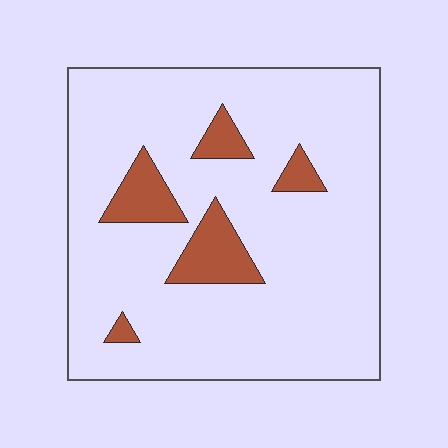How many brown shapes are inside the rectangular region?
5.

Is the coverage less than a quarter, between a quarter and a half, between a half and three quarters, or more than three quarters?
Less than a quarter.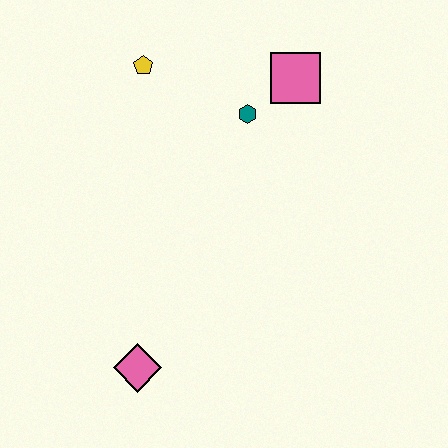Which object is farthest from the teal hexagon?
The pink diamond is farthest from the teal hexagon.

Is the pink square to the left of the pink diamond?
No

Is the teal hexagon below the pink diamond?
No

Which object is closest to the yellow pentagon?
The teal hexagon is closest to the yellow pentagon.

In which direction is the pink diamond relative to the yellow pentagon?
The pink diamond is below the yellow pentagon.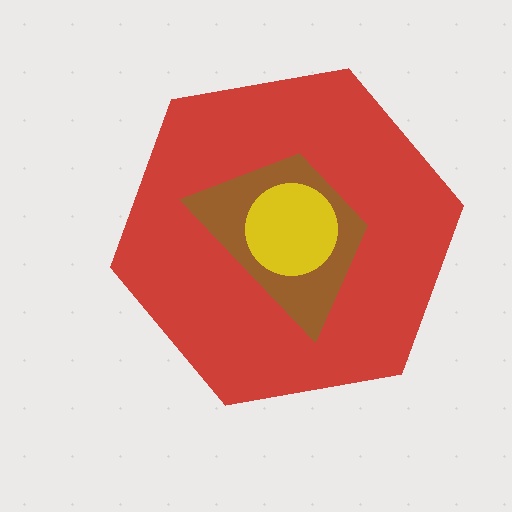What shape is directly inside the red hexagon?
The brown trapezoid.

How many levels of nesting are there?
3.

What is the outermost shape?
The red hexagon.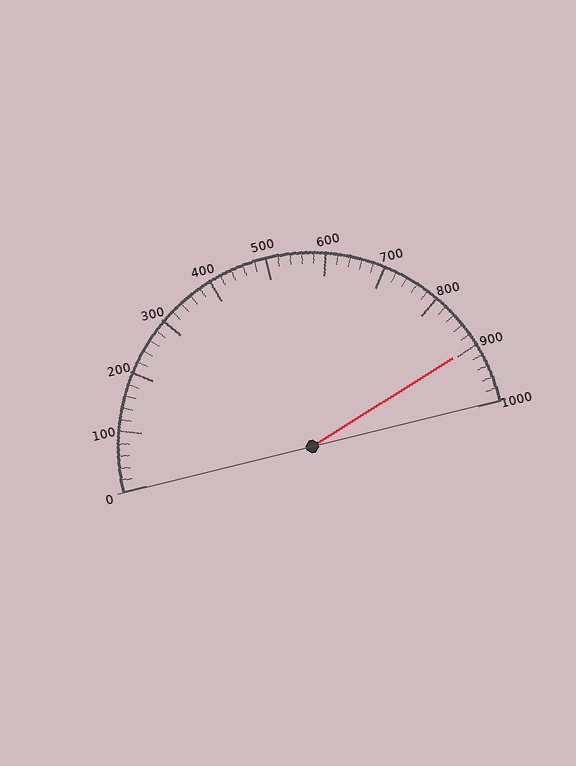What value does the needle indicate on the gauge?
The needle indicates approximately 900.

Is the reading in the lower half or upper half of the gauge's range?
The reading is in the upper half of the range (0 to 1000).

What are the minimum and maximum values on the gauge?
The gauge ranges from 0 to 1000.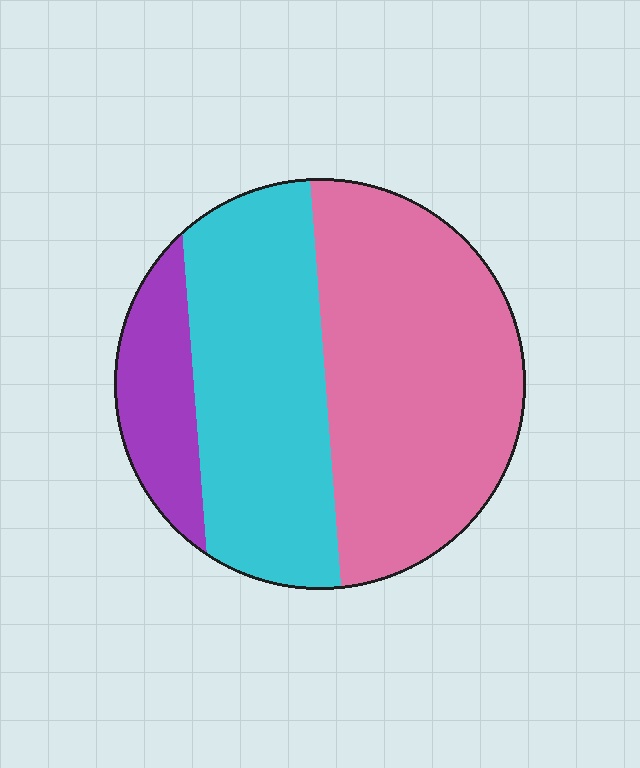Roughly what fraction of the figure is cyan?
Cyan covers roughly 40% of the figure.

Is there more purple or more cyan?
Cyan.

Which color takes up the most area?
Pink, at roughly 50%.